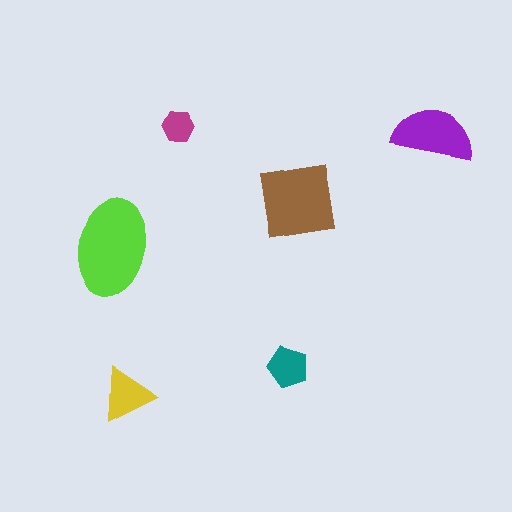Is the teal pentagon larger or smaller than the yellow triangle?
Smaller.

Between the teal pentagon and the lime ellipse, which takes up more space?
The lime ellipse.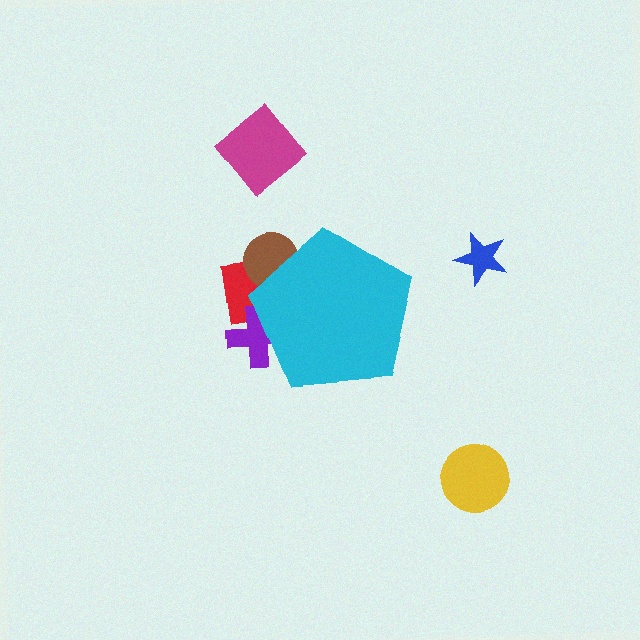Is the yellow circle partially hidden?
No, the yellow circle is fully visible.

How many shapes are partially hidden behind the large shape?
3 shapes are partially hidden.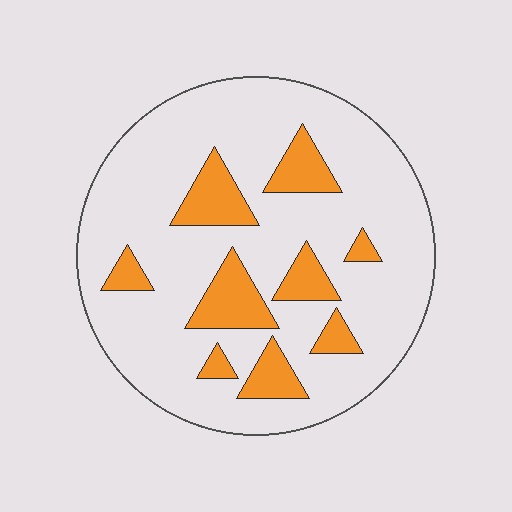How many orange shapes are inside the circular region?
9.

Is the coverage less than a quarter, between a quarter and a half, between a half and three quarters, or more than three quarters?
Less than a quarter.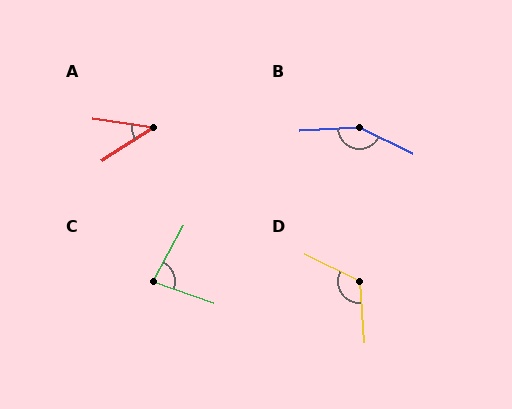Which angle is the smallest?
A, at approximately 42 degrees.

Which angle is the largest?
B, at approximately 151 degrees.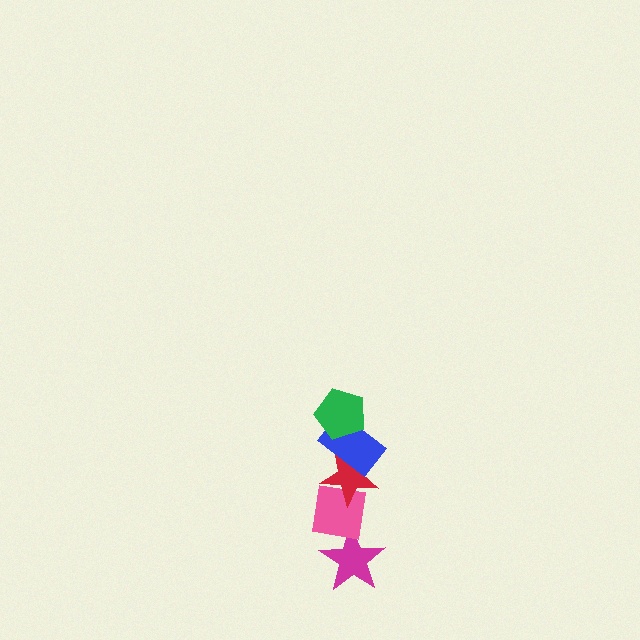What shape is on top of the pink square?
The red star is on top of the pink square.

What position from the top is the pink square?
The pink square is 4th from the top.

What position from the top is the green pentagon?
The green pentagon is 1st from the top.